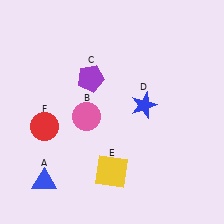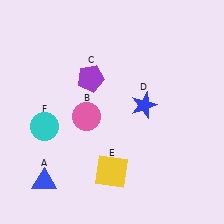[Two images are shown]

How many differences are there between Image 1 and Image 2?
There is 1 difference between the two images.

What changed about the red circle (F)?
In Image 1, F is red. In Image 2, it changed to cyan.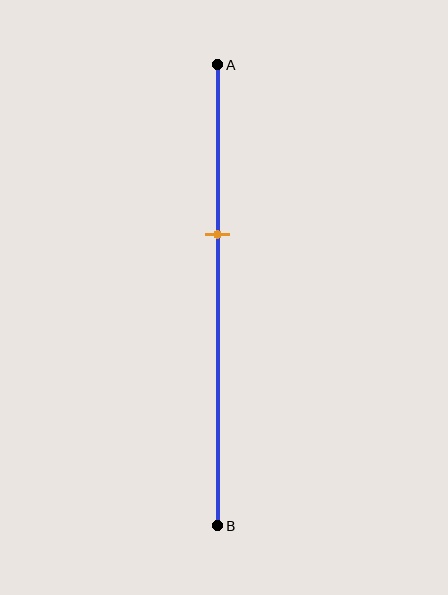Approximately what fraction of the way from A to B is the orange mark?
The orange mark is approximately 35% of the way from A to B.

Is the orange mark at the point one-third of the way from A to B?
No, the mark is at about 35% from A, not at the 33% one-third point.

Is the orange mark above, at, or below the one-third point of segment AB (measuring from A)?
The orange mark is below the one-third point of segment AB.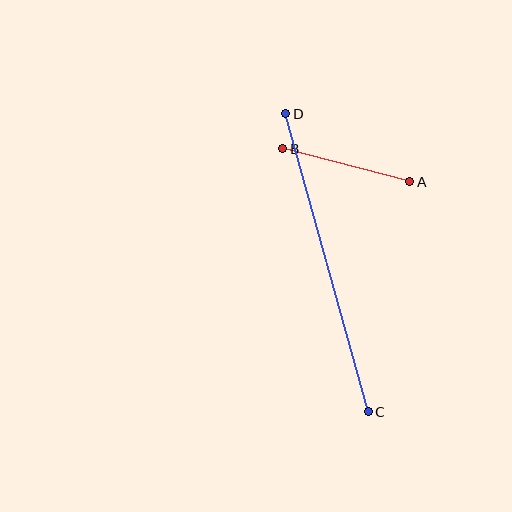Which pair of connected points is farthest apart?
Points C and D are farthest apart.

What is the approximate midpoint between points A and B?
The midpoint is at approximately (346, 165) pixels.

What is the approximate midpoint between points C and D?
The midpoint is at approximately (327, 263) pixels.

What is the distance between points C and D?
The distance is approximately 309 pixels.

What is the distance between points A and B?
The distance is approximately 131 pixels.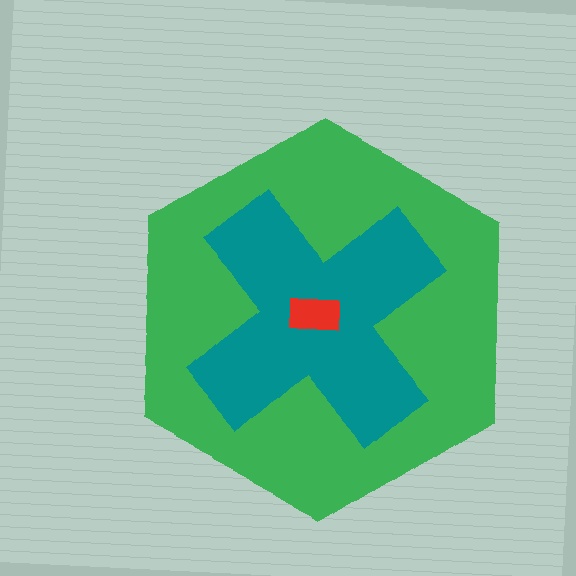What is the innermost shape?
The red rectangle.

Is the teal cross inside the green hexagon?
Yes.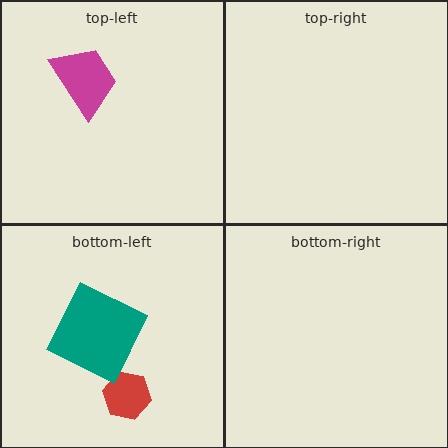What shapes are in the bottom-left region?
The red hexagon, the teal square.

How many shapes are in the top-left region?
1.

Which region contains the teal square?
The bottom-left region.